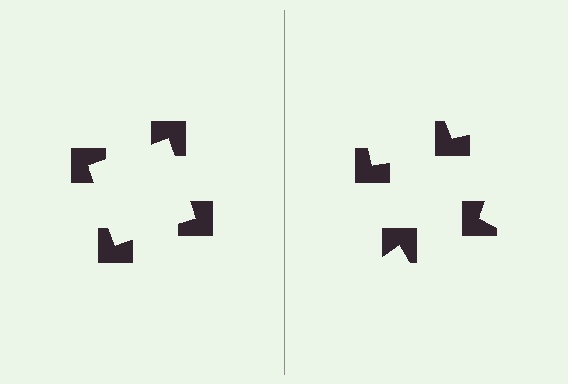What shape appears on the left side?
An illusory square.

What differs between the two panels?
The notched squares are positioned identically on both sides; only the wedge orientations differ. On the left they align to a square; on the right they are misaligned.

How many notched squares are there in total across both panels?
8 — 4 on each side.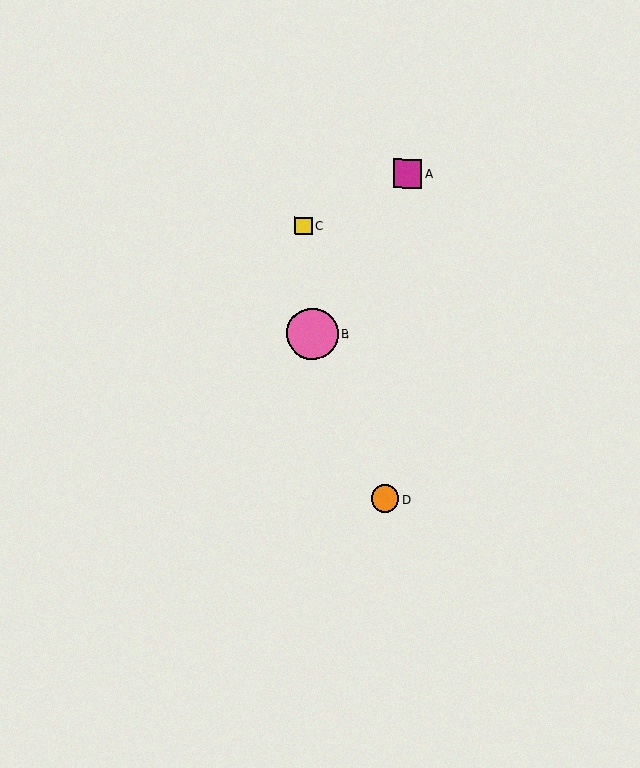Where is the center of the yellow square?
The center of the yellow square is at (303, 225).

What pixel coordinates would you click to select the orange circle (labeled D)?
Click at (385, 499) to select the orange circle D.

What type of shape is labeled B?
Shape B is a pink circle.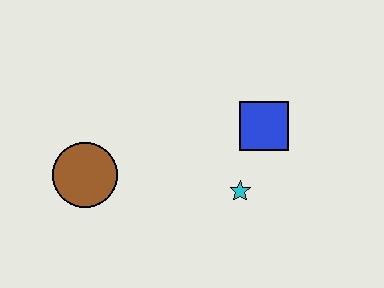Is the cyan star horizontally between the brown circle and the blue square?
Yes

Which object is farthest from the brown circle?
The blue square is farthest from the brown circle.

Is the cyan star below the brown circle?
Yes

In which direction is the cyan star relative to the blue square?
The cyan star is below the blue square.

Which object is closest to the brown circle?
The cyan star is closest to the brown circle.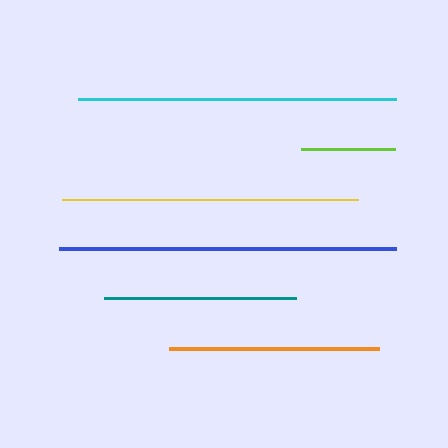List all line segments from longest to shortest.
From longest to shortest: blue, cyan, yellow, orange, teal, lime.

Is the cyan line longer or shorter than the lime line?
The cyan line is longer than the lime line.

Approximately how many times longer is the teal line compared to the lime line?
The teal line is approximately 2.1 times the length of the lime line.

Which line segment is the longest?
The blue line is the longest at approximately 337 pixels.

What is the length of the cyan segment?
The cyan segment is approximately 318 pixels long.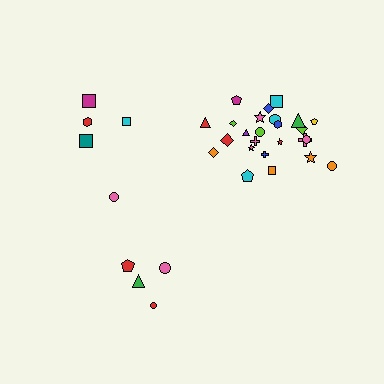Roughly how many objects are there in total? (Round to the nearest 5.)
Roughly 35 objects in total.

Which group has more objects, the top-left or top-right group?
The top-right group.